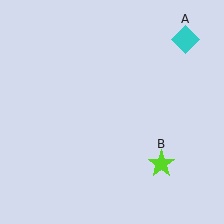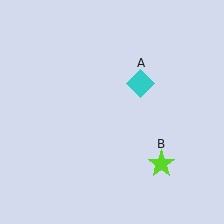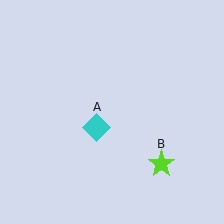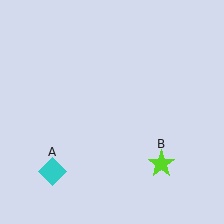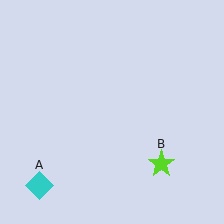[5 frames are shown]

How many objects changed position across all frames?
1 object changed position: cyan diamond (object A).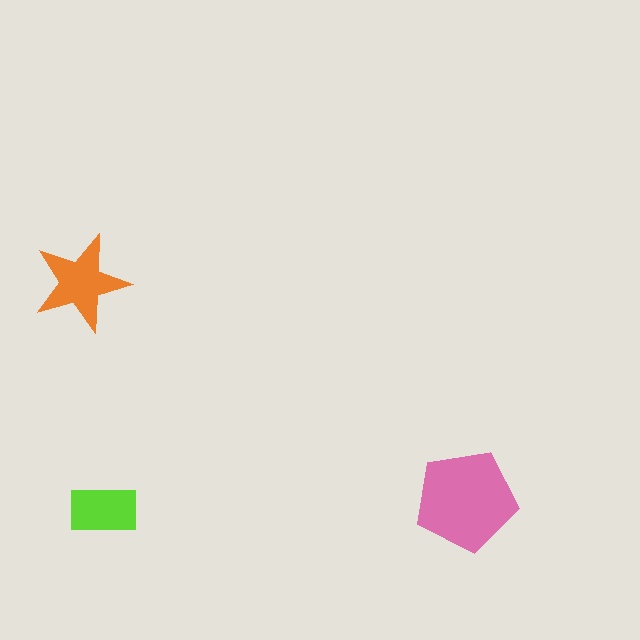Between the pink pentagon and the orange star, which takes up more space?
The pink pentagon.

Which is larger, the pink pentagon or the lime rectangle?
The pink pentagon.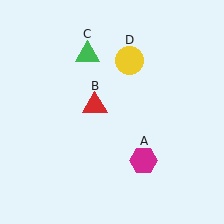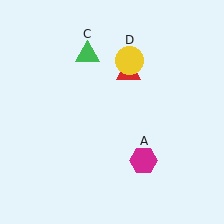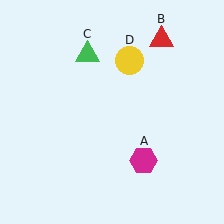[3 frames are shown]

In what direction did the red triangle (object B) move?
The red triangle (object B) moved up and to the right.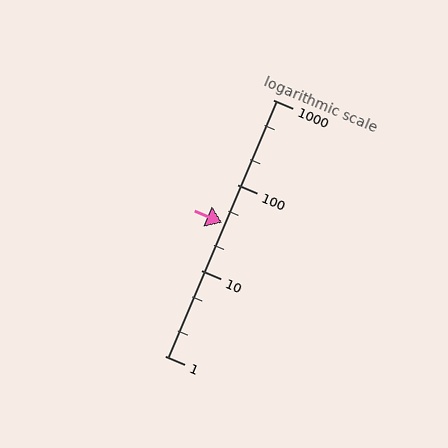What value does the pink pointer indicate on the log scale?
The pointer indicates approximately 36.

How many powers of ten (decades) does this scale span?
The scale spans 3 decades, from 1 to 1000.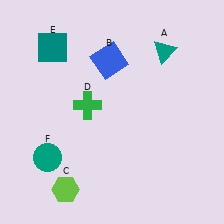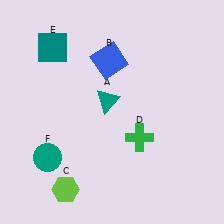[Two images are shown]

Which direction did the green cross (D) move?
The green cross (D) moved right.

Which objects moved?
The objects that moved are: the teal triangle (A), the green cross (D).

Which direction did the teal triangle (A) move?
The teal triangle (A) moved left.